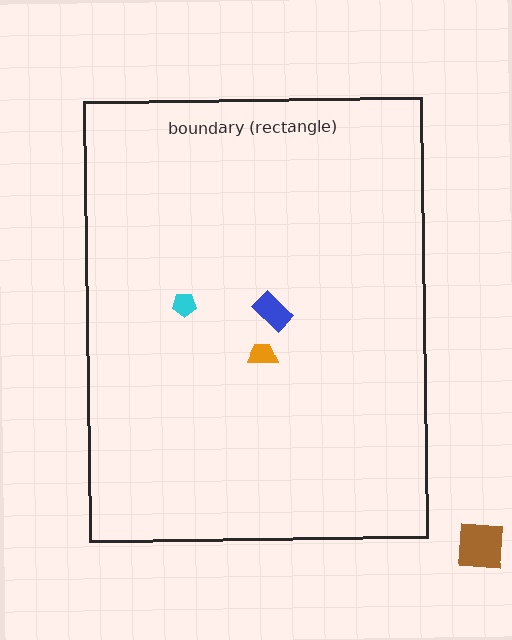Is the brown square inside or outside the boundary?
Outside.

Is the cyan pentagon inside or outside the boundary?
Inside.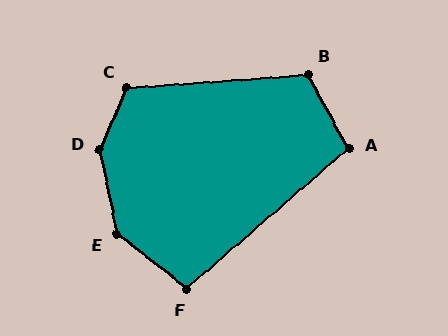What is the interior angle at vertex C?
Approximately 118 degrees (obtuse).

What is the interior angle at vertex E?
Approximately 139 degrees (obtuse).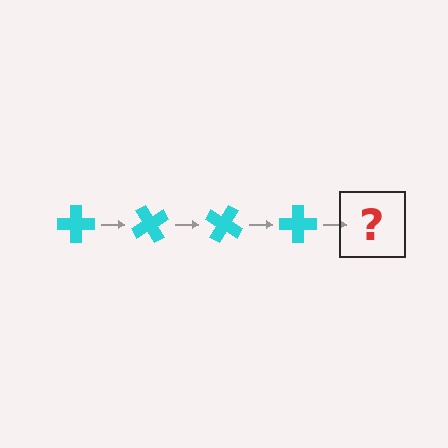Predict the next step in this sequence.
The next step is a cyan cross rotated 240 degrees.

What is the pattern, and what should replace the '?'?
The pattern is that the cross rotates 60 degrees each step. The '?' should be a cyan cross rotated 240 degrees.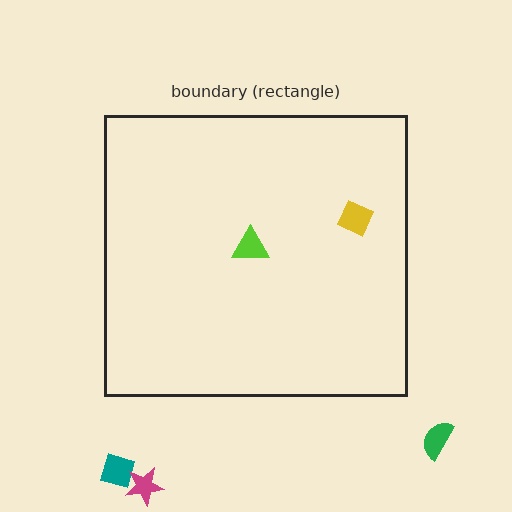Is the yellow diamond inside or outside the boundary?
Inside.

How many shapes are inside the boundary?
2 inside, 3 outside.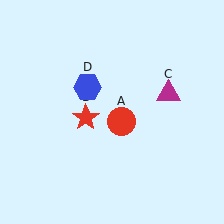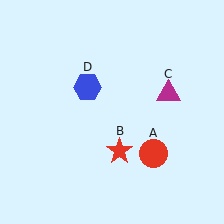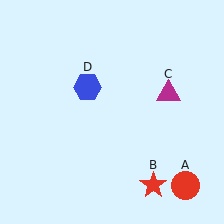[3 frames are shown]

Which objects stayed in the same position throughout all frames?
Magenta triangle (object C) and blue hexagon (object D) remained stationary.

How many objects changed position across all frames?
2 objects changed position: red circle (object A), red star (object B).